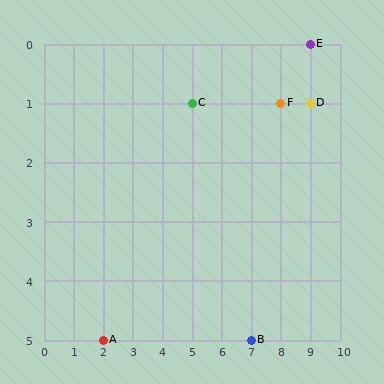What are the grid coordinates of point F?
Point F is at grid coordinates (8, 1).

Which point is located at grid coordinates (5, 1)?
Point C is at (5, 1).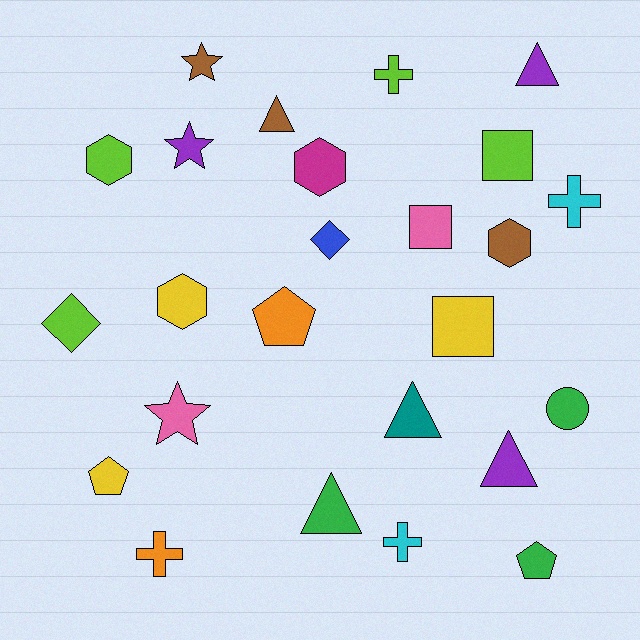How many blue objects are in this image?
There is 1 blue object.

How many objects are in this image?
There are 25 objects.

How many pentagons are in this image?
There are 3 pentagons.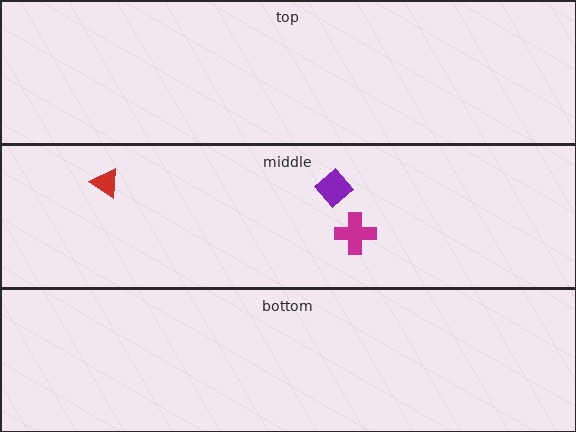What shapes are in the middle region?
The magenta cross, the red triangle, the purple diamond.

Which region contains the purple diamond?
The middle region.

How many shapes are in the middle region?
3.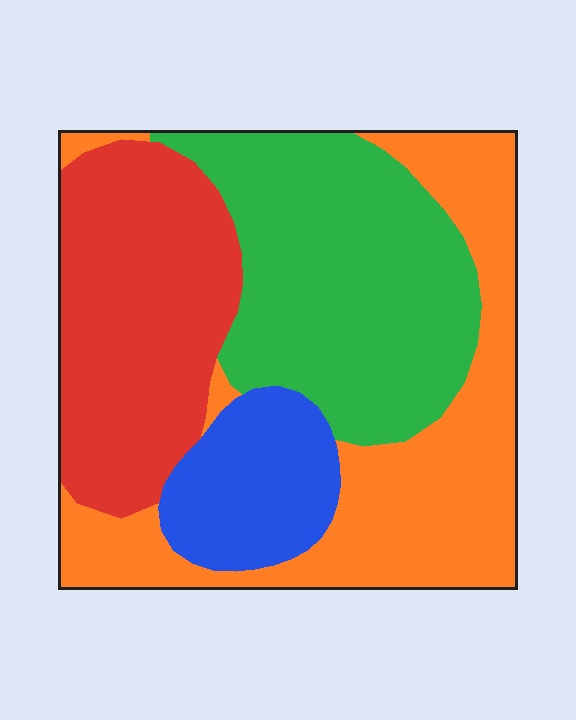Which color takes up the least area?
Blue, at roughly 10%.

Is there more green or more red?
Green.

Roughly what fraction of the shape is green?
Green takes up about one third (1/3) of the shape.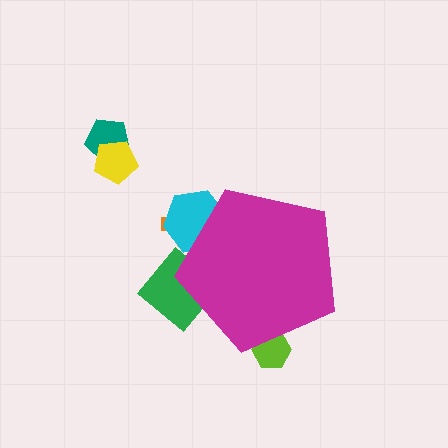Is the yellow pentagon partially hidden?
No, the yellow pentagon is fully visible.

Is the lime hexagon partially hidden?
Yes, the lime hexagon is partially hidden behind the magenta pentagon.